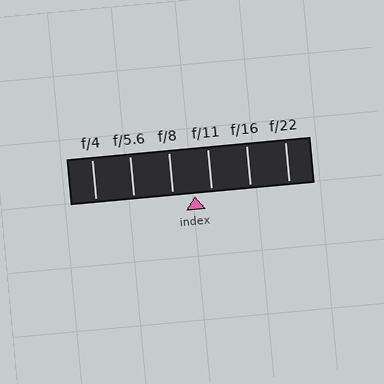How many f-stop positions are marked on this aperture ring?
There are 6 f-stop positions marked.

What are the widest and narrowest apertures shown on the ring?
The widest aperture shown is f/4 and the narrowest is f/22.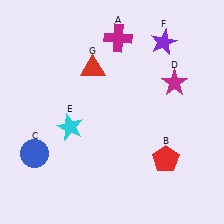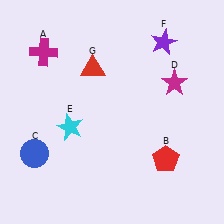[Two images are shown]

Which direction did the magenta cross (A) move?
The magenta cross (A) moved left.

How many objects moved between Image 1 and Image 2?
1 object moved between the two images.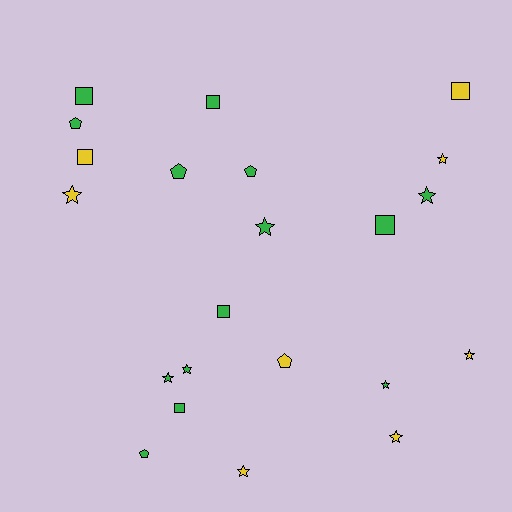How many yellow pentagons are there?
There is 1 yellow pentagon.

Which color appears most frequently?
Green, with 14 objects.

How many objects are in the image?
There are 22 objects.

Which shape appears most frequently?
Star, with 10 objects.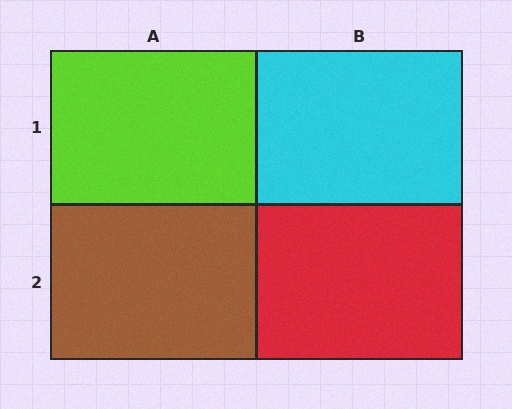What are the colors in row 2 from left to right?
Brown, red.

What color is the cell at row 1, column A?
Lime.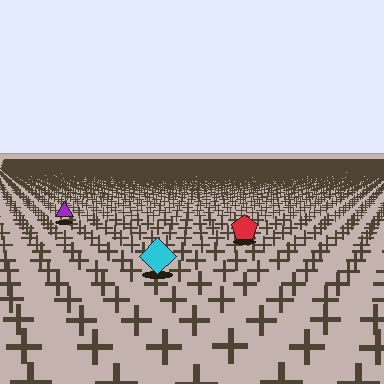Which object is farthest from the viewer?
The purple triangle is farthest from the viewer. It appears smaller and the ground texture around it is denser.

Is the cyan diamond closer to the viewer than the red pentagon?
Yes. The cyan diamond is closer — you can tell from the texture gradient: the ground texture is coarser near it.